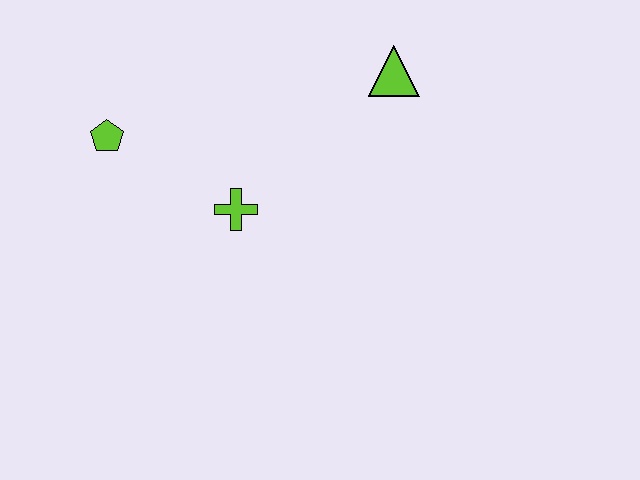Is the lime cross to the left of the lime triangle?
Yes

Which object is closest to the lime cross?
The lime pentagon is closest to the lime cross.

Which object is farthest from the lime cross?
The lime triangle is farthest from the lime cross.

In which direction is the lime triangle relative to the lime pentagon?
The lime triangle is to the right of the lime pentagon.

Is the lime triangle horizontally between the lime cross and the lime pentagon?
No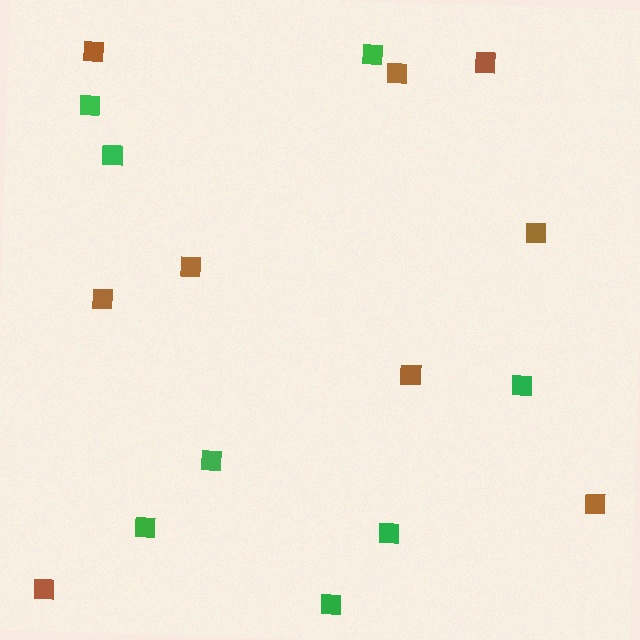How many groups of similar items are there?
There are 2 groups: one group of brown squares (9) and one group of green squares (8).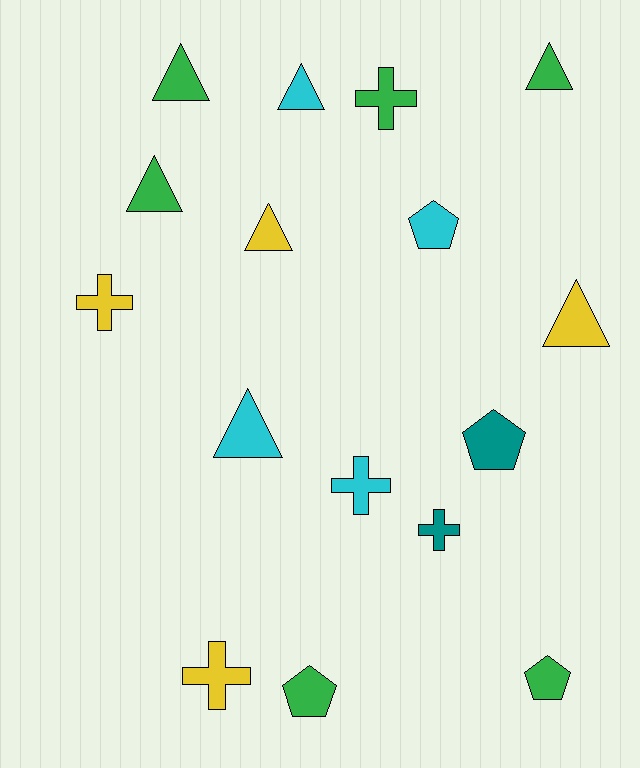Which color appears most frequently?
Green, with 6 objects.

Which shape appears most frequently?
Triangle, with 7 objects.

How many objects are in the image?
There are 16 objects.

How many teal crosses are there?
There is 1 teal cross.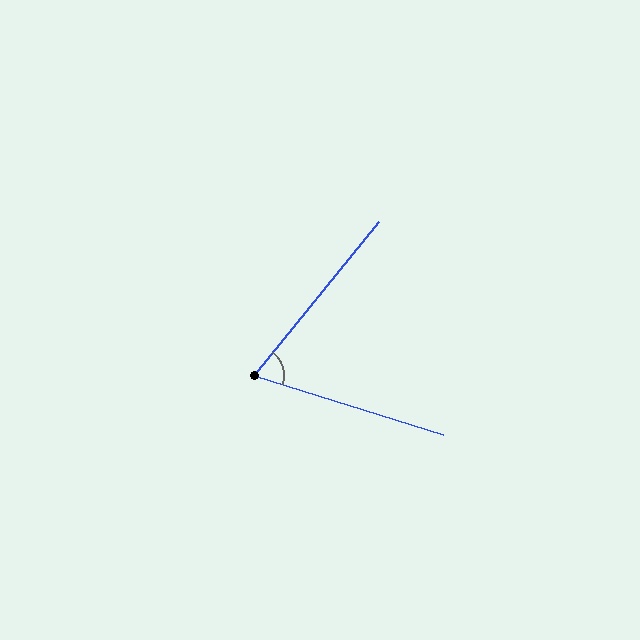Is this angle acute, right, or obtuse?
It is acute.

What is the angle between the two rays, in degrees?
Approximately 68 degrees.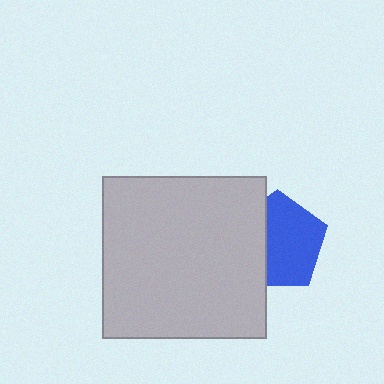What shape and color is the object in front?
The object in front is a light gray rectangle.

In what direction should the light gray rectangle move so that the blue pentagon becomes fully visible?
The light gray rectangle should move left. That is the shortest direction to clear the overlap and leave the blue pentagon fully visible.